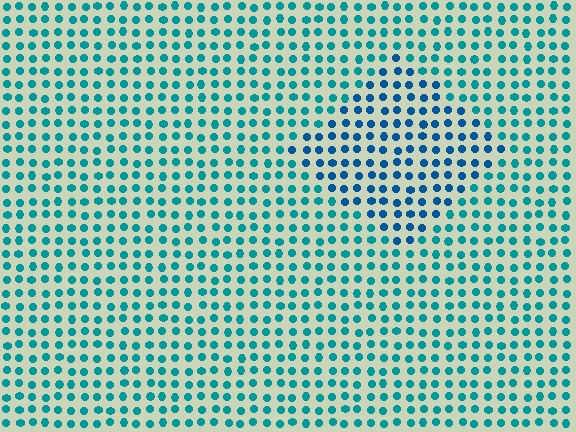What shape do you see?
I see a diamond.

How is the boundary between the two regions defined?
The boundary is defined purely by a slight shift in hue (about 26 degrees). Spacing, size, and orientation are identical on both sides.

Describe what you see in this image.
The image is filled with small teal elements in a uniform arrangement. A diamond-shaped region is visible where the elements are tinted to a slightly different hue, forming a subtle color boundary.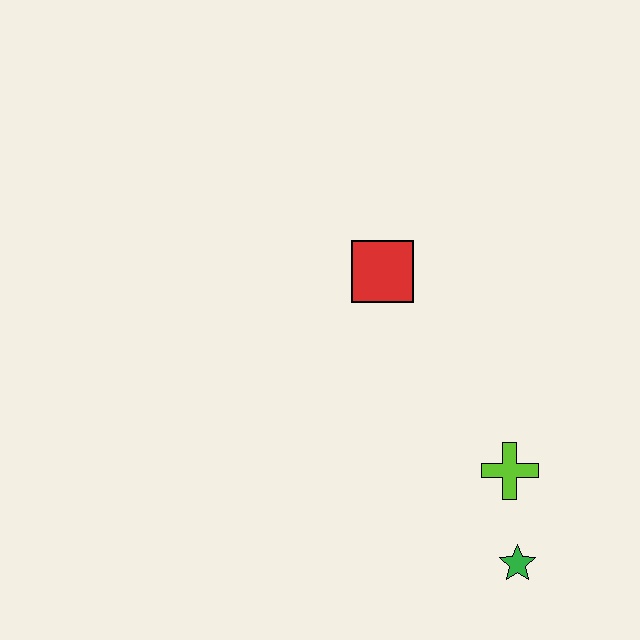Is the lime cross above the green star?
Yes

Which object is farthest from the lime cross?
The red square is farthest from the lime cross.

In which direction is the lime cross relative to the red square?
The lime cross is below the red square.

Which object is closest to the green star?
The lime cross is closest to the green star.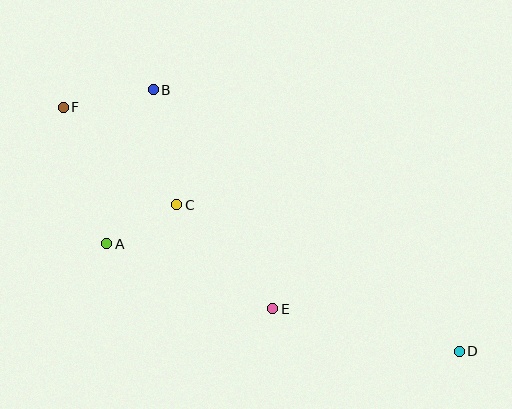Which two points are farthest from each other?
Points D and F are farthest from each other.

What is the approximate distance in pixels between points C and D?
The distance between C and D is approximately 318 pixels.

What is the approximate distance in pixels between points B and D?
The distance between B and D is approximately 402 pixels.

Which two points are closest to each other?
Points A and C are closest to each other.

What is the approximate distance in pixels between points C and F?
The distance between C and F is approximately 150 pixels.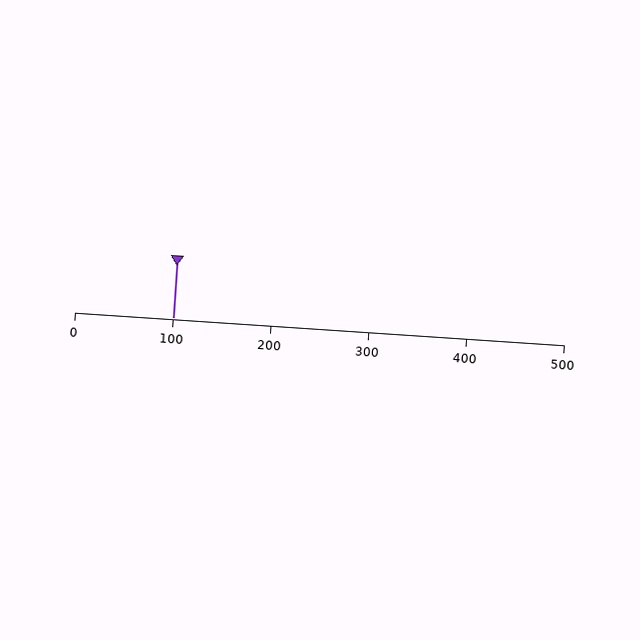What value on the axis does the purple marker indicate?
The marker indicates approximately 100.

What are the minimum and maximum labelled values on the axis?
The axis runs from 0 to 500.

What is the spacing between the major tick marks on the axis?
The major ticks are spaced 100 apart.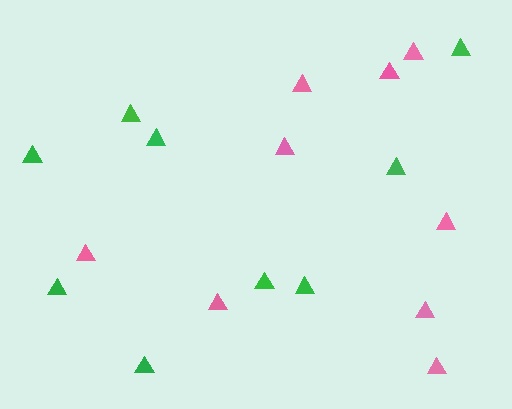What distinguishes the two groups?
There are 2 groups: one group of pink triangles (9) and one group of green triangles (9).